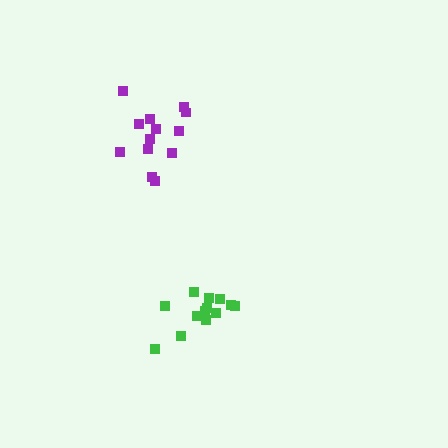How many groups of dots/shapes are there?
There are 2 groups.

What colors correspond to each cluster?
The clusters are colored: purple, green.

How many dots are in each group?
Group 1: 13 dots, Group 2: 13 dots (26 total).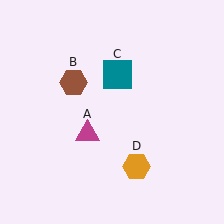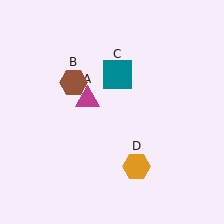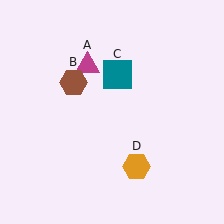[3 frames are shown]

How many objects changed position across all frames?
1 object changed position: magenta triangle (object A).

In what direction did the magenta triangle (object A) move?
The magenta triangle (object A) moved up.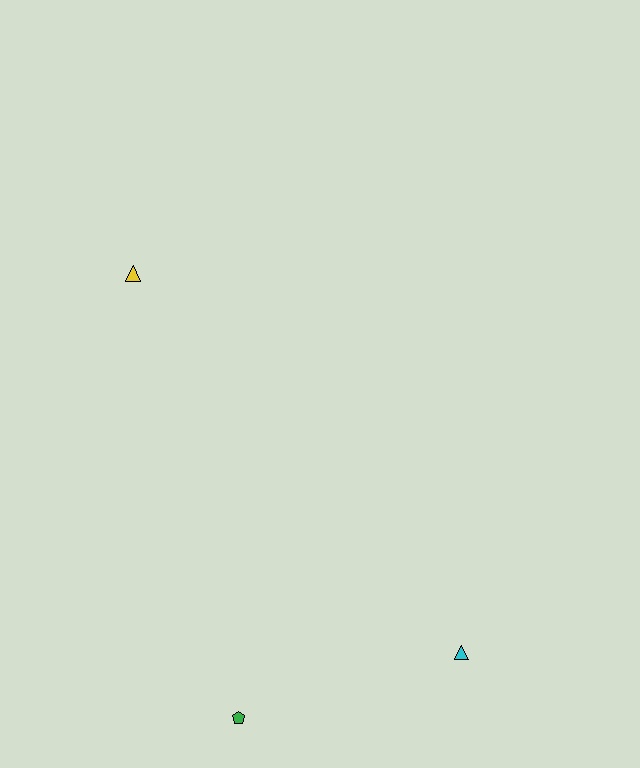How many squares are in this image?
There are no squares.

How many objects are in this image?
There are 3 objects.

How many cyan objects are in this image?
There is 1 cyan object.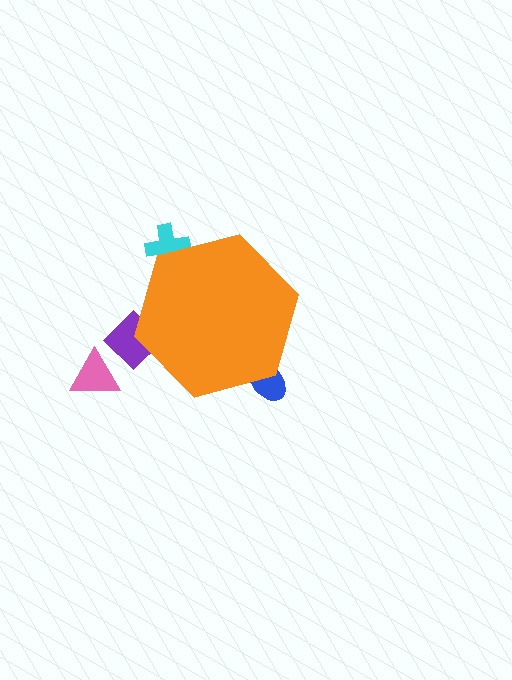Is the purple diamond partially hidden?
Yes, the purple diamond is partially hidden behind the orange hexagon.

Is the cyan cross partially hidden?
Yes, the cyan cross is partially hidden behind the orange hexagon.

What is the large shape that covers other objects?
An orange hexagon.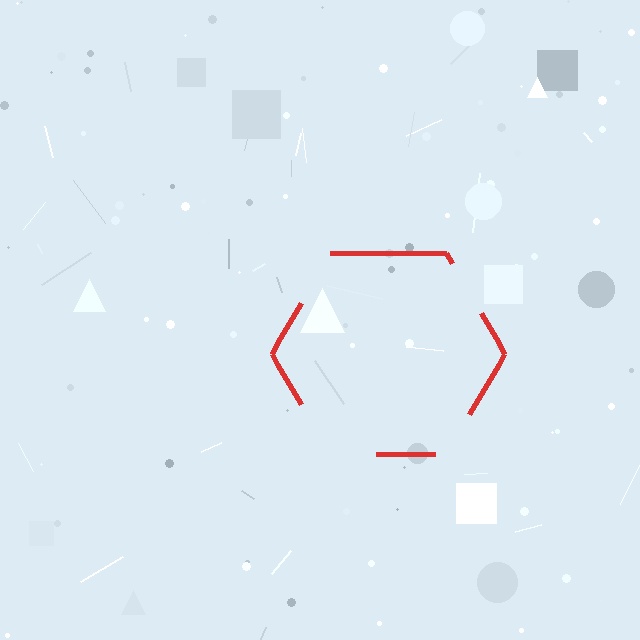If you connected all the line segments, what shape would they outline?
They would outline a hexagon.